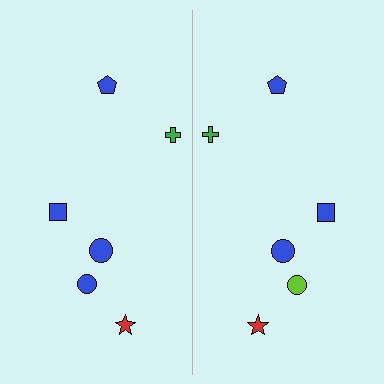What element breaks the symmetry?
The lime circle on the right side breaks the symmetry — its mirror counterpart is blue.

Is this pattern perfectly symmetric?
No, the pattern is not perfectly symmetric. The lime circle on the right side breaks the symmetry — its mirror counterpart is blue.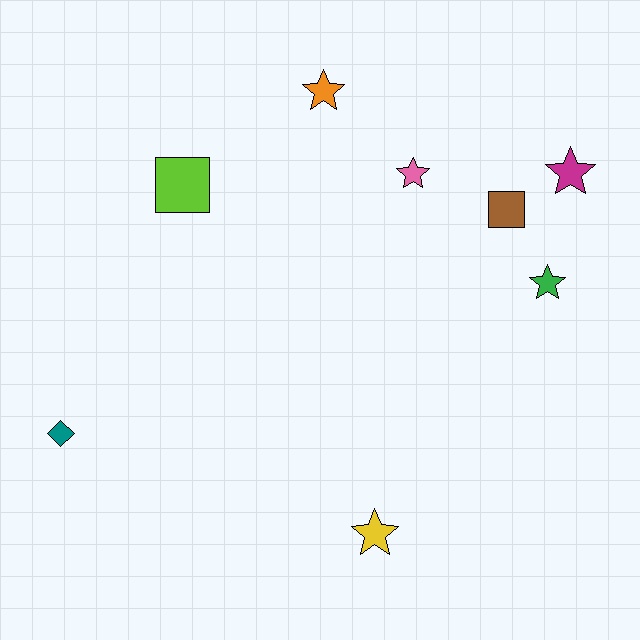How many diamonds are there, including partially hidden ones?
There is 1 diamond.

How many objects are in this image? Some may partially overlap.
There are 8 objects.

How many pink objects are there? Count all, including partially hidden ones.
There is 1 pink object.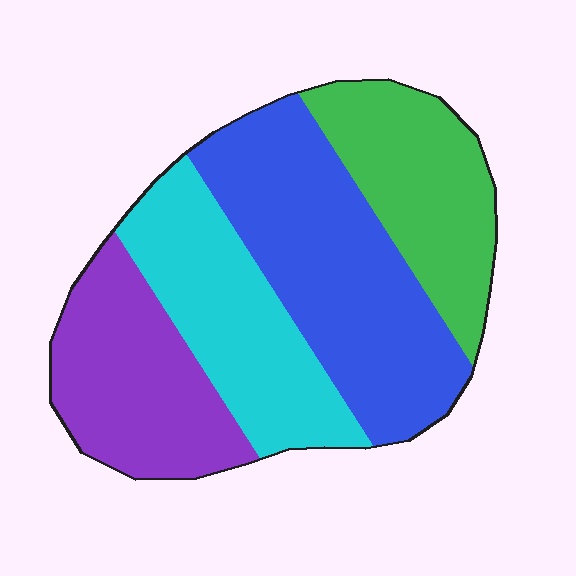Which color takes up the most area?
Blue, at roughly 35%.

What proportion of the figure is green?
Green takes up about one fifth (1/5) of the figure.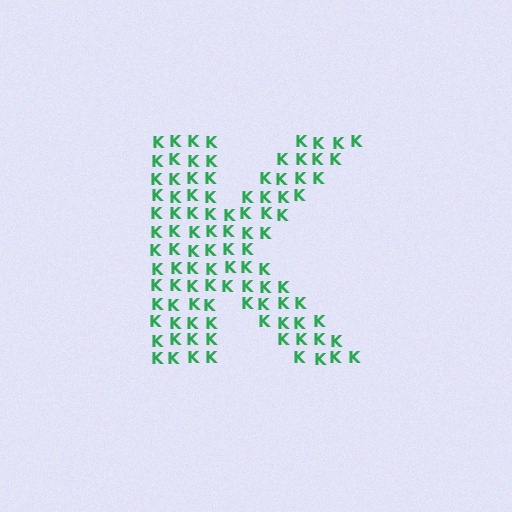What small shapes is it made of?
It is made of small letter K's.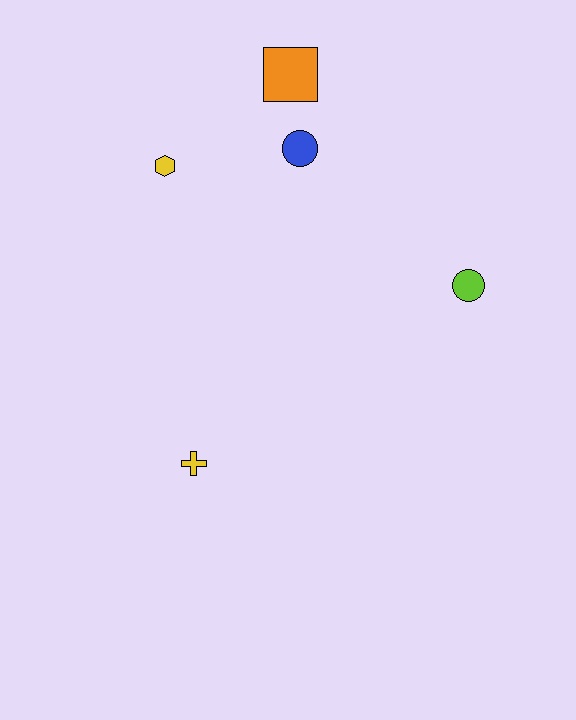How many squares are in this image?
There is 1 square.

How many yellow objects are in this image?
There are 2 yellow objects.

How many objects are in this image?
There are 5 objects.